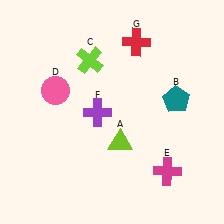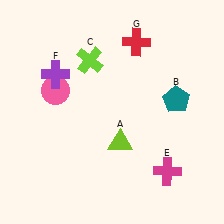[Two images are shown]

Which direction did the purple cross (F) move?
The purple cross (F) moved left.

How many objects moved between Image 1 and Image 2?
1 object moved between the two images.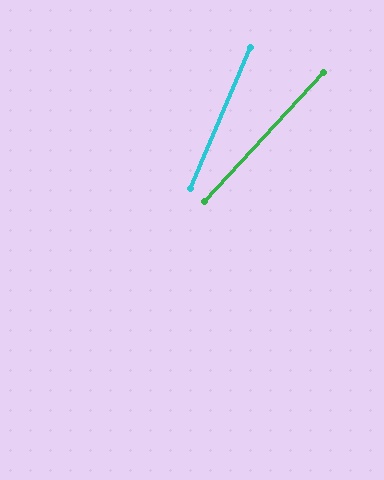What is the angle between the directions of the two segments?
Approximately 20 degrees.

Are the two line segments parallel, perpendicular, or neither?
Neither parallel nor perpendicular — they differ by about 20°.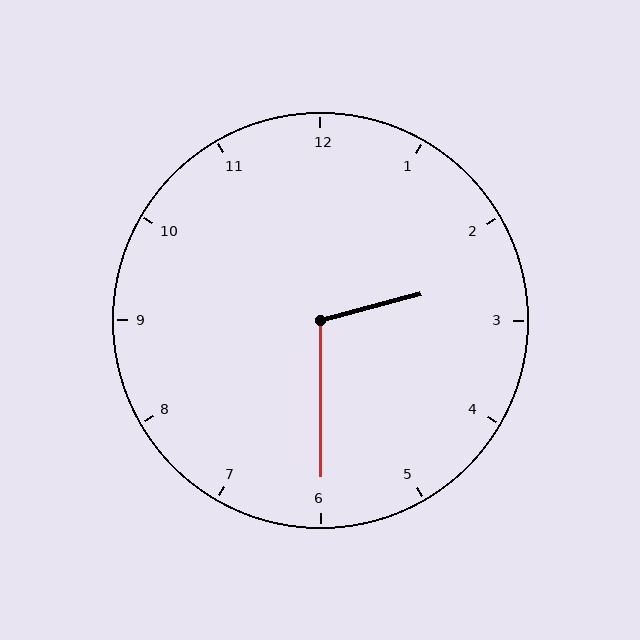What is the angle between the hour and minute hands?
Approximately 105 degrees.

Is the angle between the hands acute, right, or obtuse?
It is obtuse.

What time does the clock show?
2:30.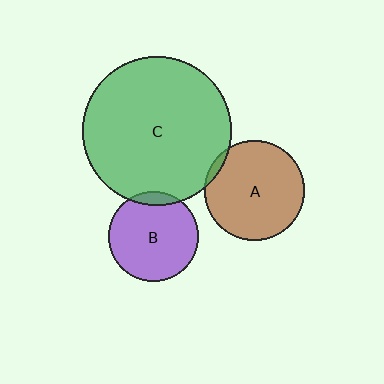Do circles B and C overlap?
Yes.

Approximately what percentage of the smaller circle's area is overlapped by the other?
Approximately 10%.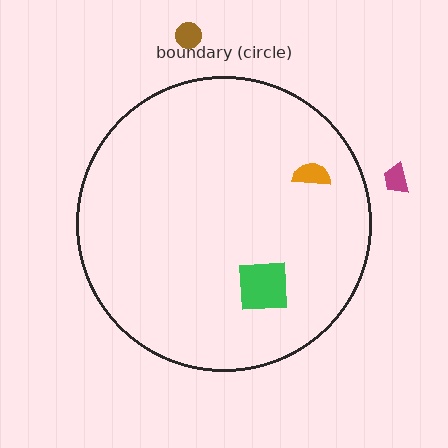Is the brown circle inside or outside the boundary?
Outside.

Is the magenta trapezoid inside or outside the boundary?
Outside.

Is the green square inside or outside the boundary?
Inside.